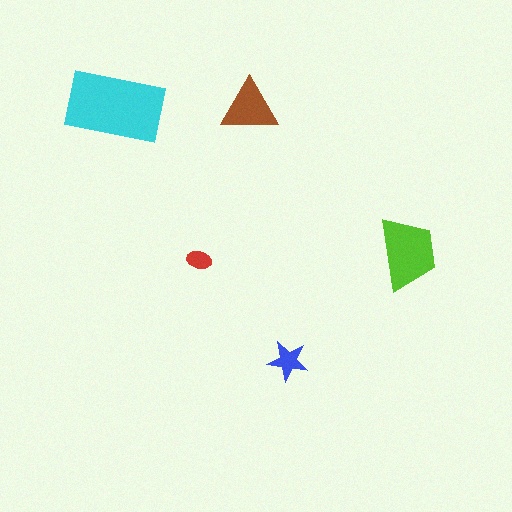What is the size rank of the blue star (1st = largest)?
4th.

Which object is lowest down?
The blue star is bottommost.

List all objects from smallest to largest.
The red ellipse, the blue star, the brown triangle, the lime trapezoid, the cyan rectangle.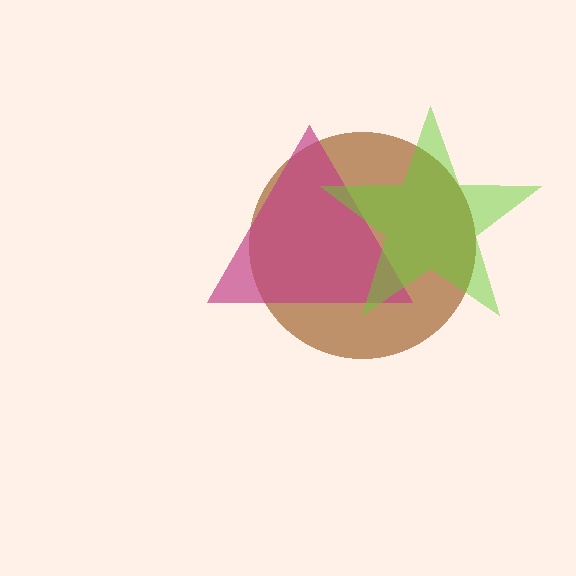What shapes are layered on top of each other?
The layered shapes are: a brown circle, a magenta triangle, a lime star.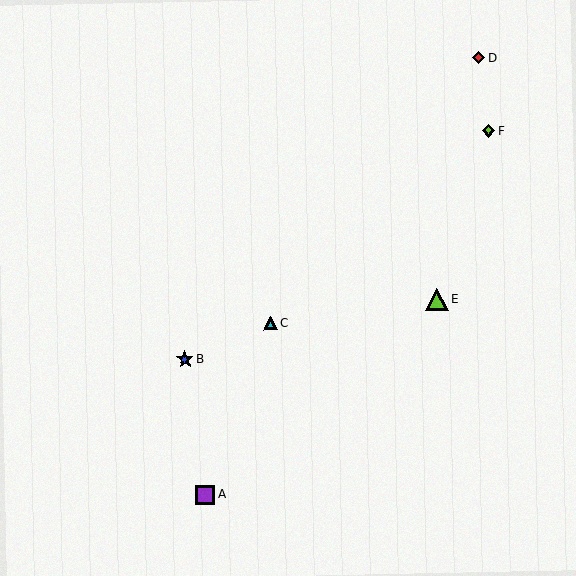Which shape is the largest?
The lime triangle (labeled E) is the largest.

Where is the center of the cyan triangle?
The center of the cyan triangle is at (270, 323).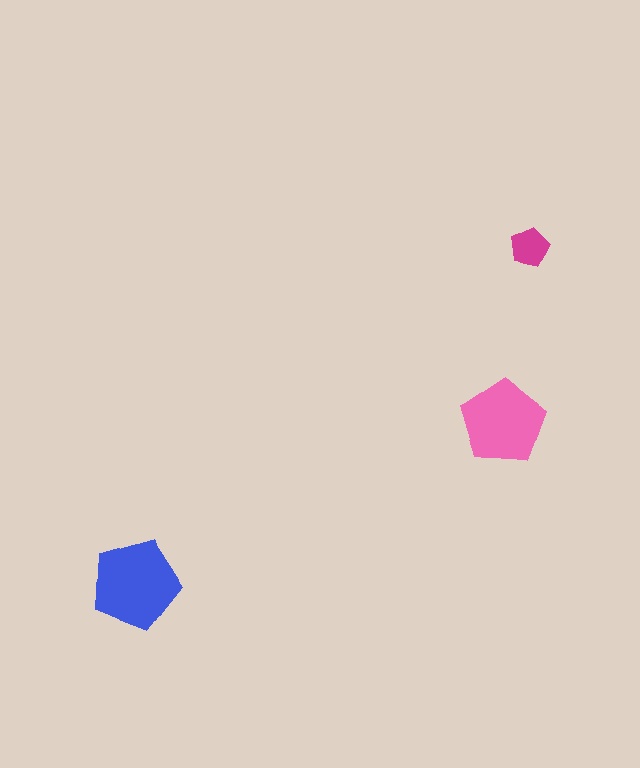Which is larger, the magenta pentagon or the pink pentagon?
The pink one.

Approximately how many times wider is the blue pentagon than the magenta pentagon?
About 2.5 times wider.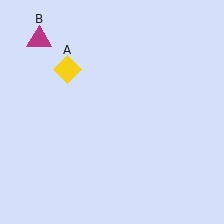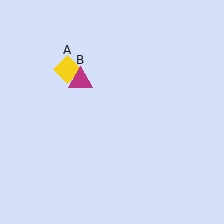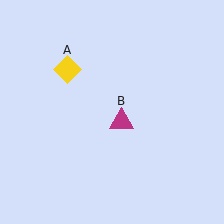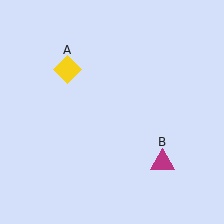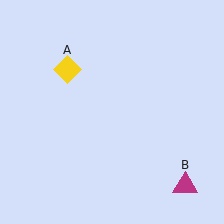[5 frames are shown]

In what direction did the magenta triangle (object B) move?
The magenta triangle (object B) moved down and to the right.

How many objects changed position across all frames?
1 object changed position: magenta triangle (object B).